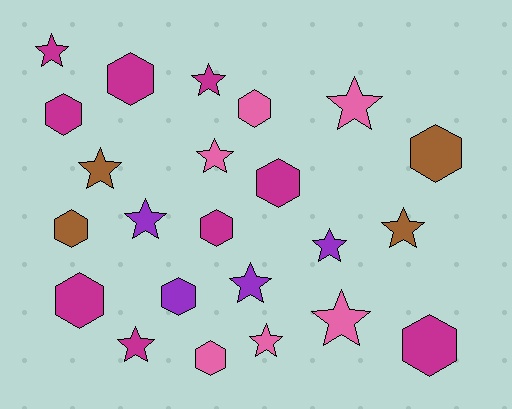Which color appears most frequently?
Magenta, with 9 objects.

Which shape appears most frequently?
Star, with 12 objects.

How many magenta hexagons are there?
There are 6 magenta hexagons.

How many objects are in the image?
There are 23 objects.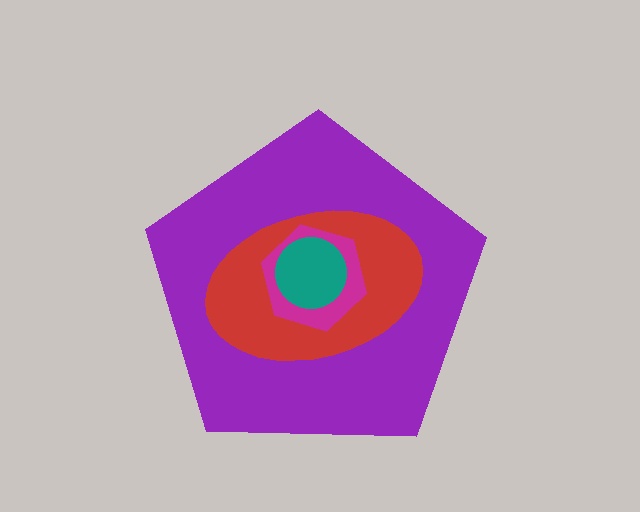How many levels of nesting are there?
4.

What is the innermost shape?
The teal circle.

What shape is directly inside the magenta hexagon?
The teal circle.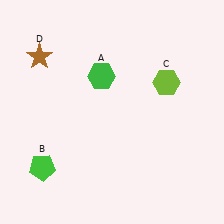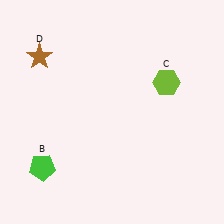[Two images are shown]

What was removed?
The green hexagon (A) was removed in Image 2.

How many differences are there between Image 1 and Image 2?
There is 1 difference between the two images.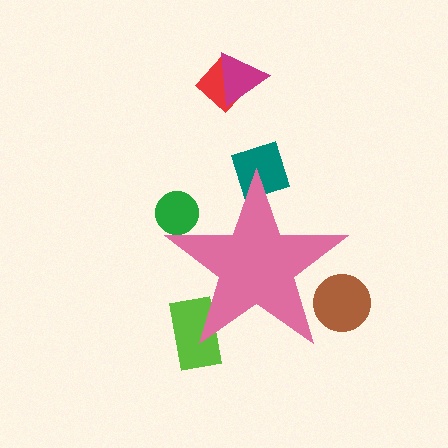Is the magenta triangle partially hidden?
No, the magenta triangle is fully visible.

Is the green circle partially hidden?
Yes, the green circle is partially hidden behind the pink star.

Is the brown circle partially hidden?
Yes, the brown circle is partially hidden behind the pink star.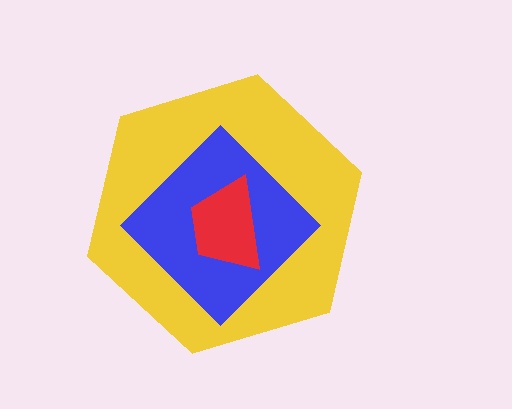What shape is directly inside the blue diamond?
The red trapezoid.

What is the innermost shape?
The red trapezoid.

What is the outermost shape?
The yellow hexagon.